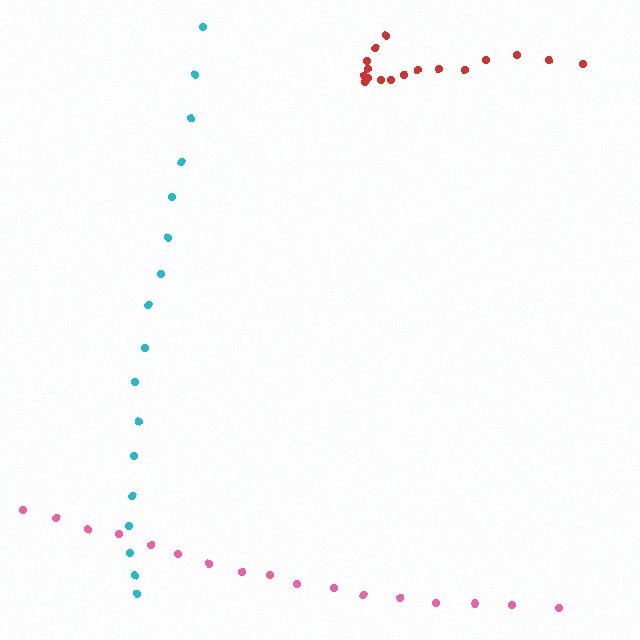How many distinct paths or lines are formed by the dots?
There are 3 distinct paths.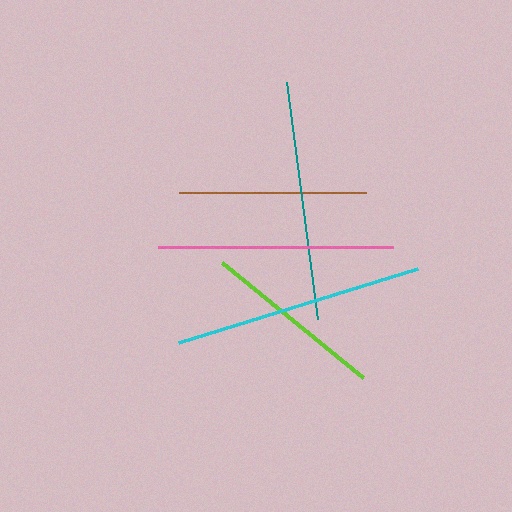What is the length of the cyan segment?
The cyan segment is approximately 250 pixels long.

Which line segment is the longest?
The cyan line is the longest at approximately 250 pixels.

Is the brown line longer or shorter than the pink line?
The pink line is longer than the brown line.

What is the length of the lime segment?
The lime segment is approximately 182 pixels long.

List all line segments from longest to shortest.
From longest to shortest: cyan, teal, pink, brown, lime.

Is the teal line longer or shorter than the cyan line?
The cyan line is longer than the teal line.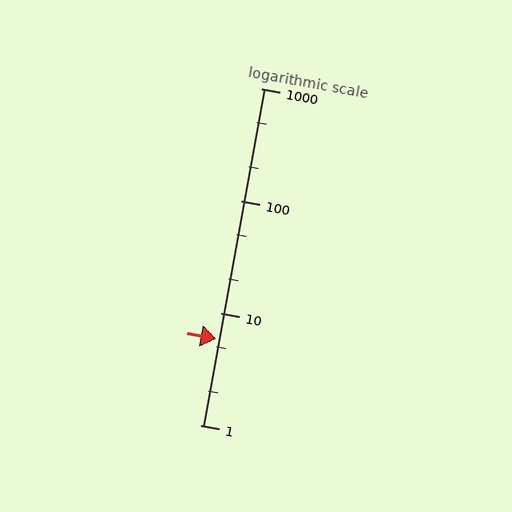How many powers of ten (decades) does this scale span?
The scale spans 3 decades, from 1 to 1000.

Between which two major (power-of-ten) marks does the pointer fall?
The pointer is between 1 and 10.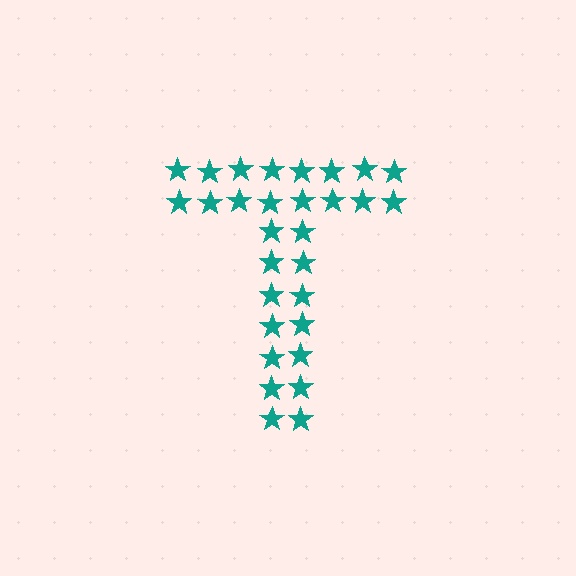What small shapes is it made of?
It is made of small stars.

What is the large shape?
The large shape is the letter T.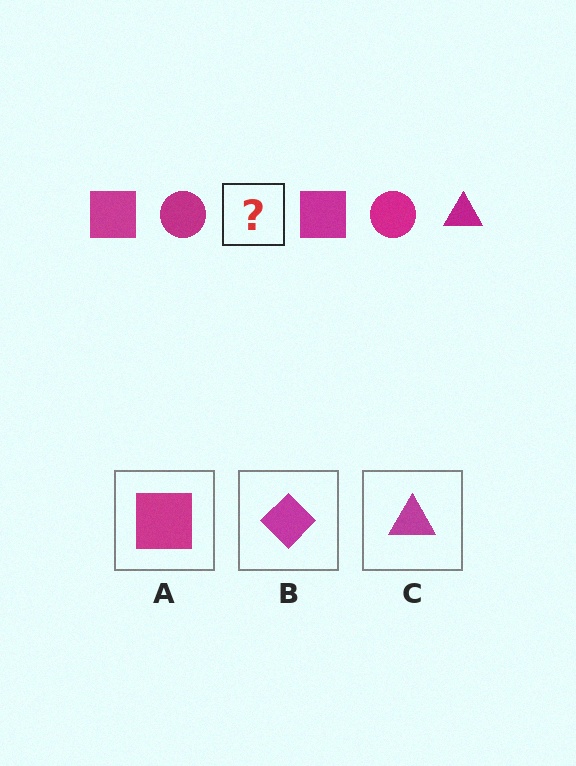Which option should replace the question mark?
Option C.